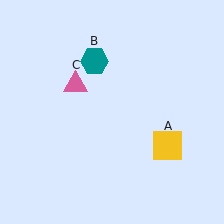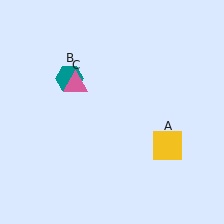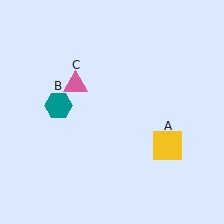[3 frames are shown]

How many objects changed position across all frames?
1 object changed position: teal hexagon (object B).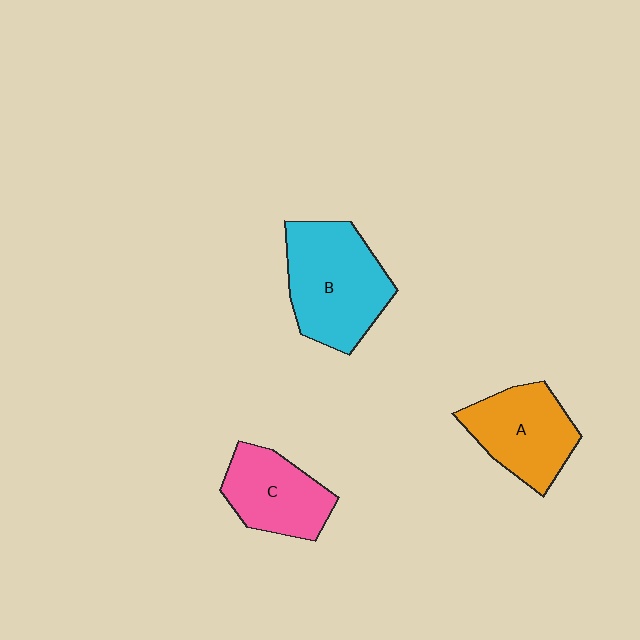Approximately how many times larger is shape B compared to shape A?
Approximately 1.3 times.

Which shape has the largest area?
Shape B (cyan).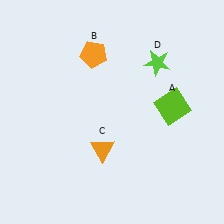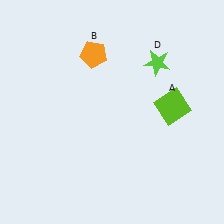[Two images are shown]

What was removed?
The orange triangle (C) was removed in Image 2.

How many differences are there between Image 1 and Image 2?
There is 1 difference between the two images.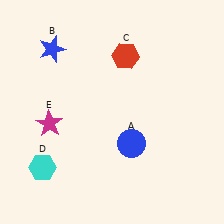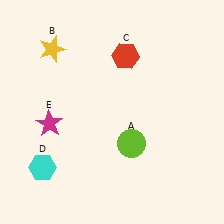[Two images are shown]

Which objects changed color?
A changed from blue to lime. B changed from blue to yellow.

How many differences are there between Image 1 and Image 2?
There are 2 differences between the two images.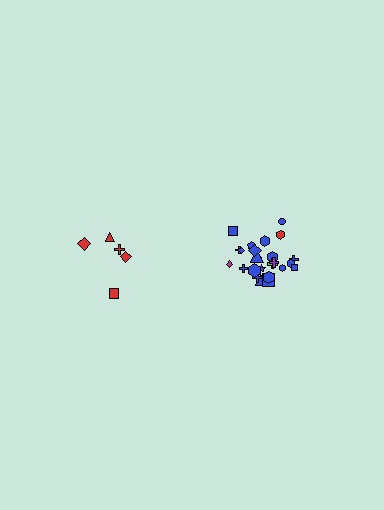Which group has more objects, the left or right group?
The right group.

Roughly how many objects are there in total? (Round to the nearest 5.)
Roughly 30 objects in total.